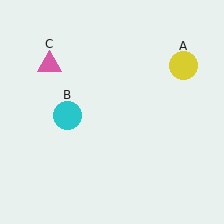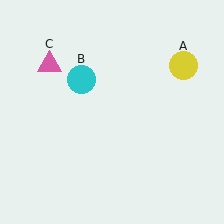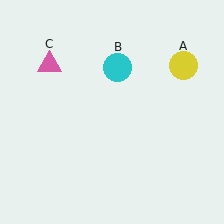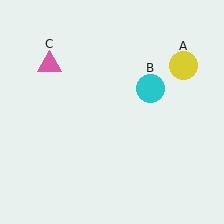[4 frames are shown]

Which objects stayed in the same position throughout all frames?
Yellow circle (object A) and pink triangle (object C) remained stationary.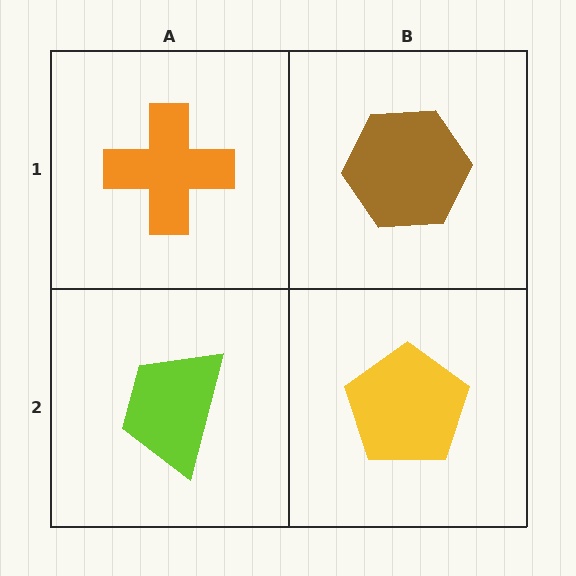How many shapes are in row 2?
2 shapes.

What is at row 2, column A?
A lime trapezoid.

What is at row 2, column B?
A yellow pentagon.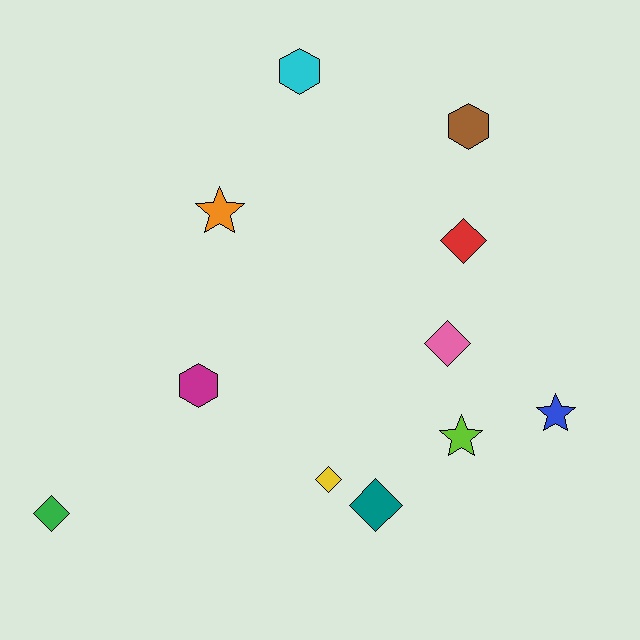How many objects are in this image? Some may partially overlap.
There are 11 objects.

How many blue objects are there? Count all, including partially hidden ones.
There is 1 blue object.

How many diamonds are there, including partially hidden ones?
There are 5 diamonds.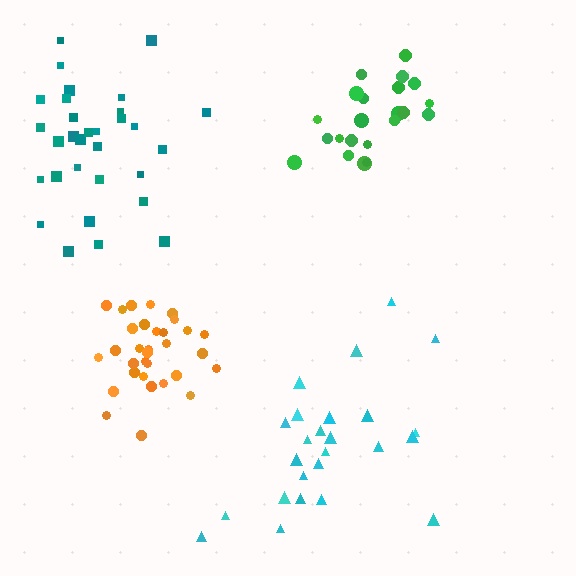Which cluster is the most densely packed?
Orange.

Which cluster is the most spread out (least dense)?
Teal.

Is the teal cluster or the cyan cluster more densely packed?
Cyan.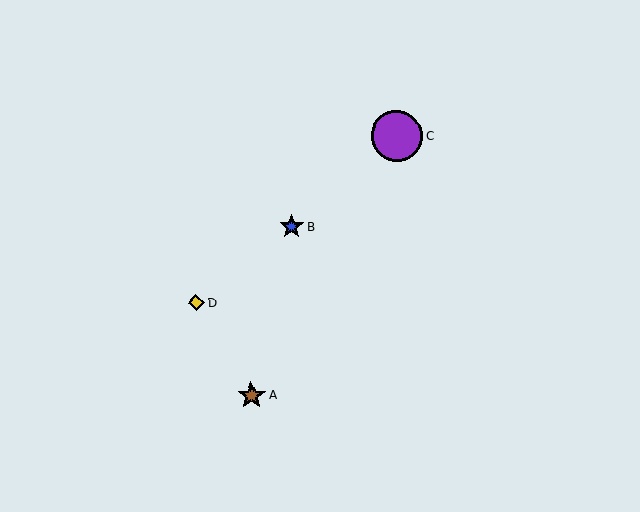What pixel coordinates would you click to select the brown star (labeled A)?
Click at (251, 395) to select the brown star A.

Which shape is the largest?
The purple circle (labeled C) is the largest.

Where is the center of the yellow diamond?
The center of the yellow diamond is at (196, 303).